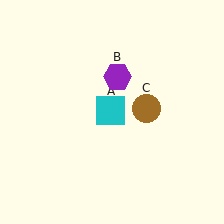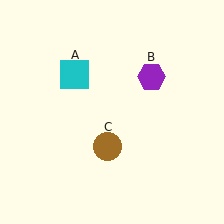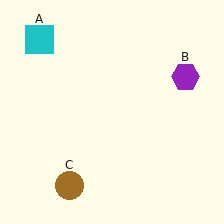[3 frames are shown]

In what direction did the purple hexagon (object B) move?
The purple hexagon (object B) moved right.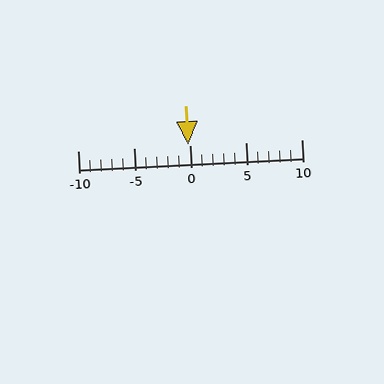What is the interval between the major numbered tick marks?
The major tick marks are spaced 5 units apart.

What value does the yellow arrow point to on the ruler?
The yellow arrow points to approximately 0.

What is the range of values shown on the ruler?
The ruler shows values from -10 to 10.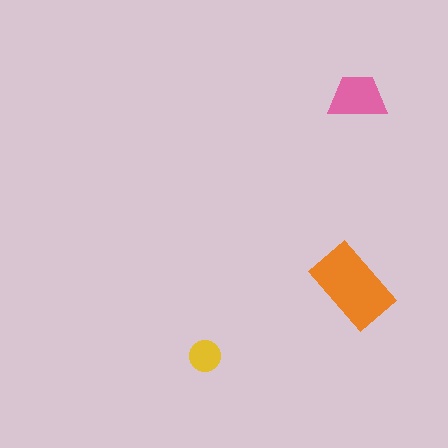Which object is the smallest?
The yellow circle.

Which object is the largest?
The orange rectangle.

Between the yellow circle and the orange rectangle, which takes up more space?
The orange rectangle.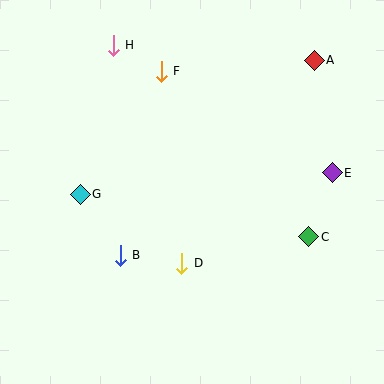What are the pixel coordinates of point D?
Point D is at (182, 263).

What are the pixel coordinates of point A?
Point A is at (314, 60).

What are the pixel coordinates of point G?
Point G is at (80, 194).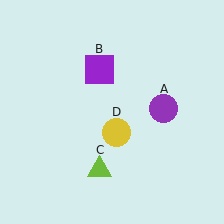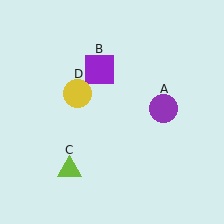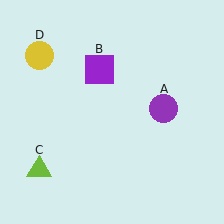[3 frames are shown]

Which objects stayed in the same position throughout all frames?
Purple circle (object A) and purple square (object B) remained stationary.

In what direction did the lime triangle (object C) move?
The lime triangle (object C) moved left.